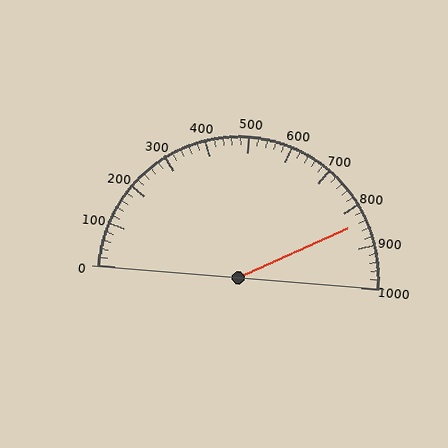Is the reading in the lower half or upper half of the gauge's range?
The reading is in the upper half of the range (0 to 1000).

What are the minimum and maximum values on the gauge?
The gauge ranges from 0 to 1000.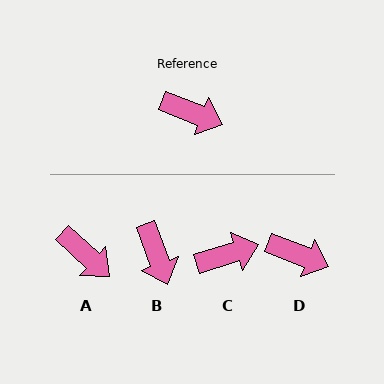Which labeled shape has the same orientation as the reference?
D.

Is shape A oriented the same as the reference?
No, it is off by about 22 degrees.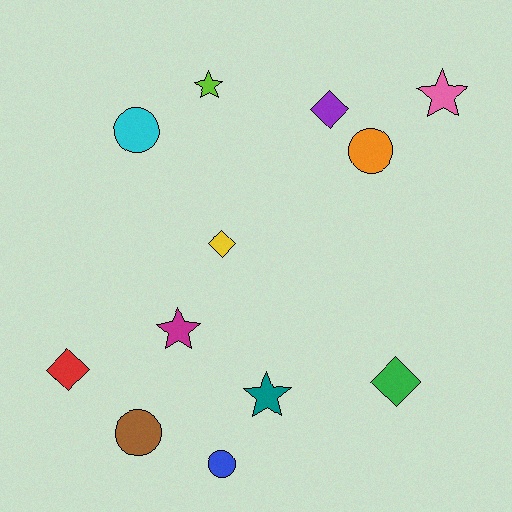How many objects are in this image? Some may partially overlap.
There are 12 objects.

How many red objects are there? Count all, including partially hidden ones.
There is 1 red object.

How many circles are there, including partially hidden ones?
There are 4 circles.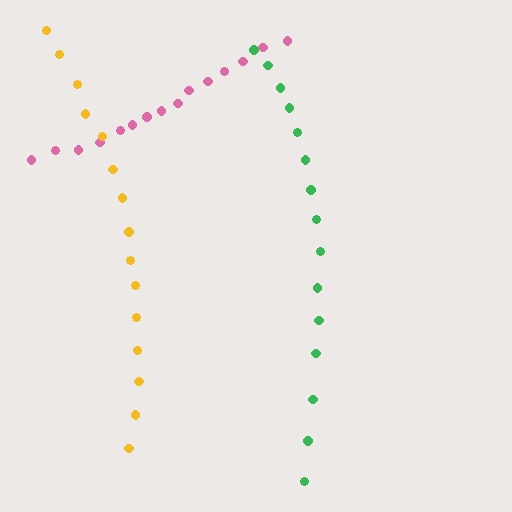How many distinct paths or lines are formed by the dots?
There are 3 distinct paths.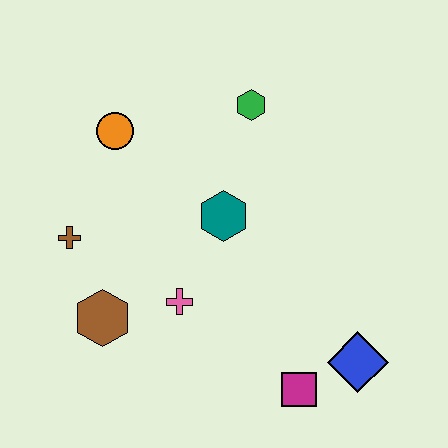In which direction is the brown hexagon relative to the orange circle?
The brown hexagon is below the orange circle.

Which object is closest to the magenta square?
The blue diamond is closest to the magenta square.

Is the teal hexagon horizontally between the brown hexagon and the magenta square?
Yes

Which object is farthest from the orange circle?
The blue diamond is farthest from the orange circle.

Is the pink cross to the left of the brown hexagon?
No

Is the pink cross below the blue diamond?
No